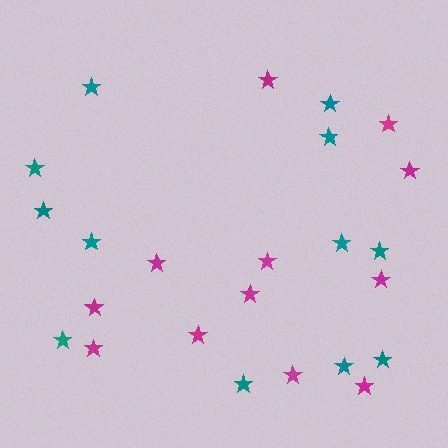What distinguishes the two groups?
There are 2 groups: one group of teal stars (12) and one group of magenta stars (12).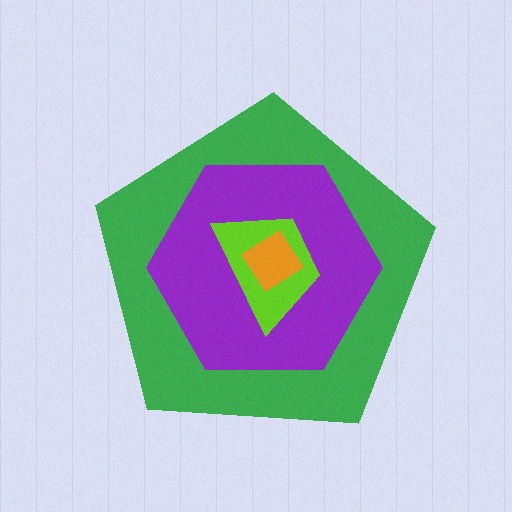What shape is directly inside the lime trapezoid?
The orange diamond.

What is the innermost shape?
The orange diamond.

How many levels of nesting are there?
4.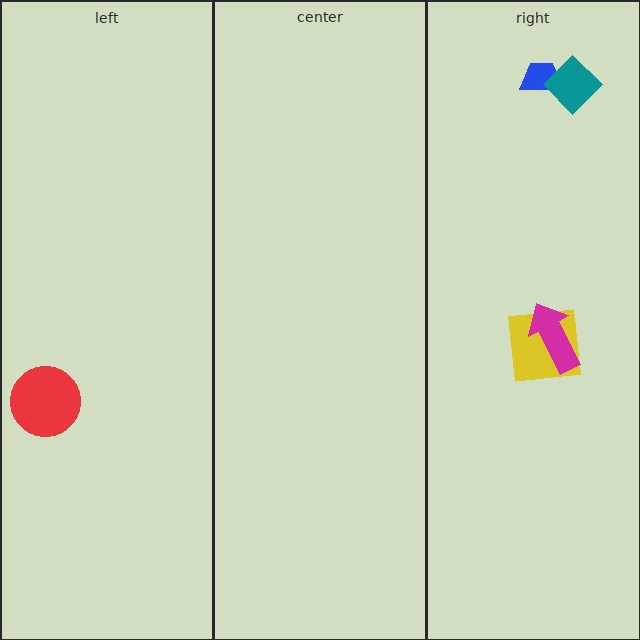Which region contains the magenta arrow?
The right region.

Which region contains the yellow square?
The right region.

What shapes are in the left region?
The red circle.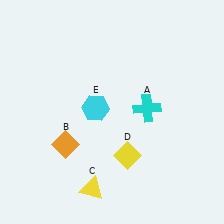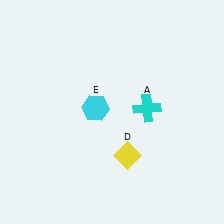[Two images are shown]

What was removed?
The yellow triangle (C), the orange diamond (B) were removed in Image 2.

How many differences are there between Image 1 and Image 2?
There are 2 differences between the two images.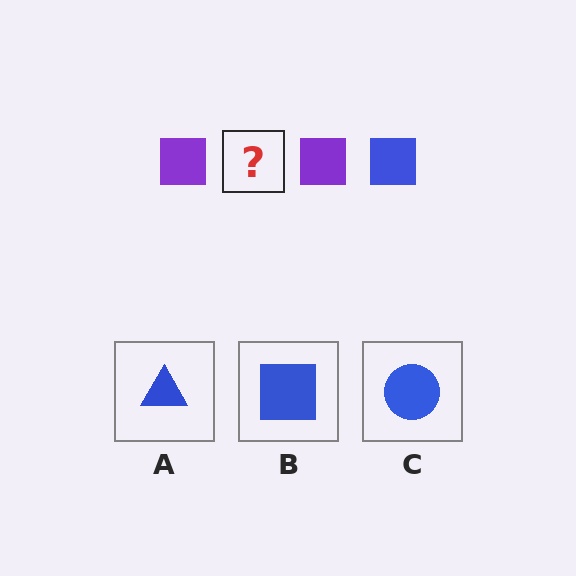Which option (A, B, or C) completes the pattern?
B.